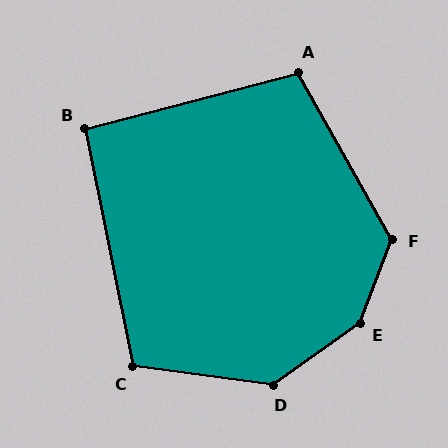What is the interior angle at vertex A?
Approximately 105 degrees (obtuse).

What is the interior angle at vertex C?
Approximately 109 degrees (obtuse).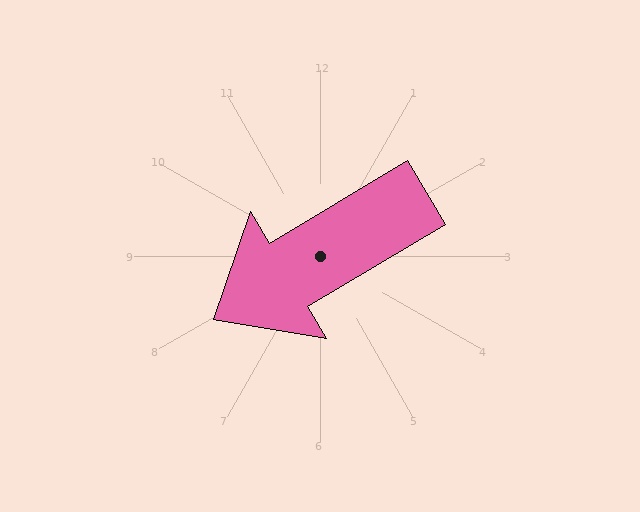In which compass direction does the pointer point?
Southwest.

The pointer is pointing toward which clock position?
Roughly 8 o'clock.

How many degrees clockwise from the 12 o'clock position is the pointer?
Approximately 239 degrees.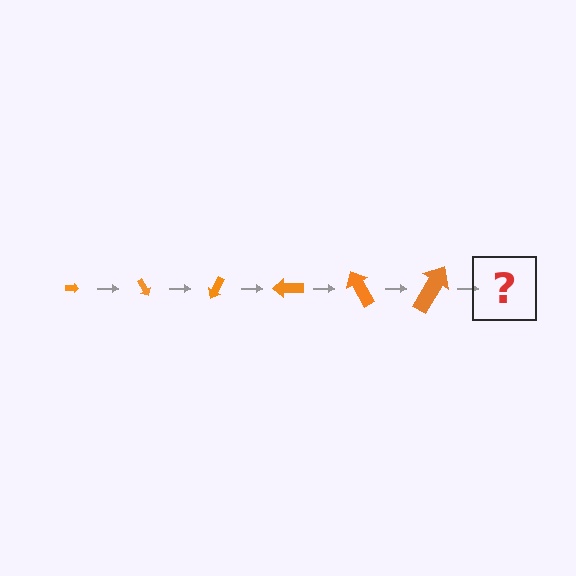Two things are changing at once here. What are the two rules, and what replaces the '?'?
The two rules are that the arrow grows larger each step and it rotates 60 degrees each step. The '?' should be an arrow, larger than the previous one and rotated 360 degrees from the start.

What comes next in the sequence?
The next element should be an arrow, larger than the previous one and rotated 360 degrees from the start.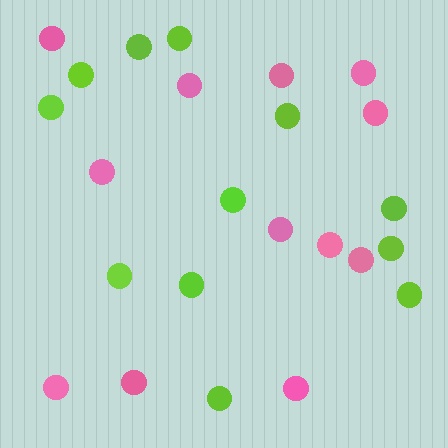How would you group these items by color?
There are 2 groups: one group of pink circles (12) and one group of lime circles (12).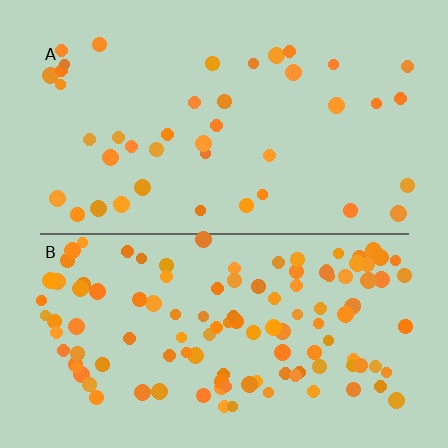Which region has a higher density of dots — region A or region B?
B (the bottom).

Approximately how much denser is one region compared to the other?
Approximately 2.9× — region B over region A.